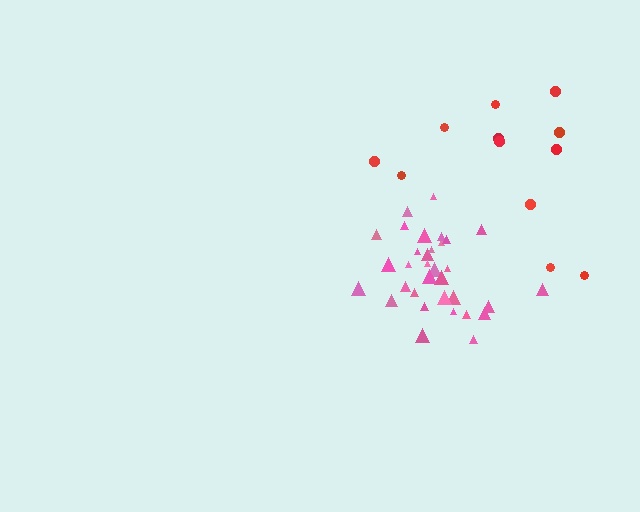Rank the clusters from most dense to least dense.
pink, red.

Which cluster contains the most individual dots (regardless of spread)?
Pink (33).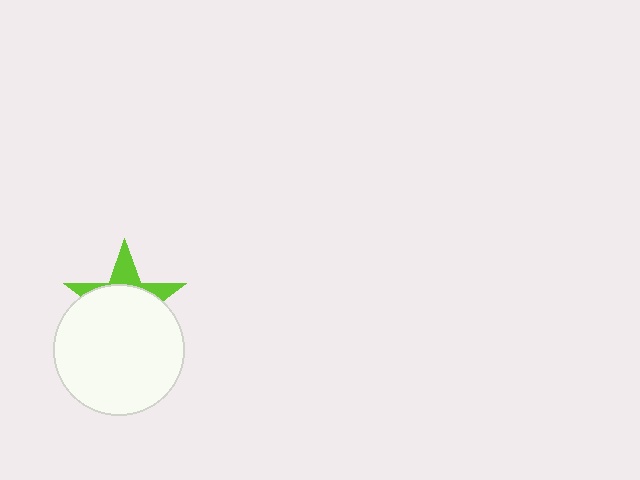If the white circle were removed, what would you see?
You would see the complete lime star.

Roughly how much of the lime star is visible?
A small part of it is visible (roughly 30%).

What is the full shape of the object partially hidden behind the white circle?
The partially hidden object is a lime star.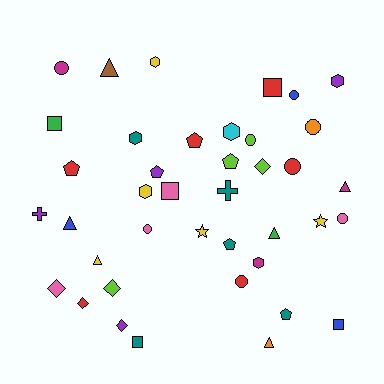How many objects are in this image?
There are 40 objects.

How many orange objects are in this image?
There are 2 orange objects.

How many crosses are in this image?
There are 2 crosses.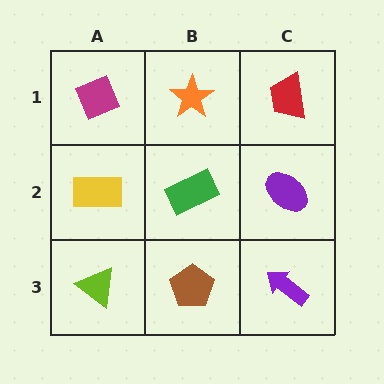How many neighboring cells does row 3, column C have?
2.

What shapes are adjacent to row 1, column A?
A yellow rectangle (row 2, column A), an orange star (row 1, column B).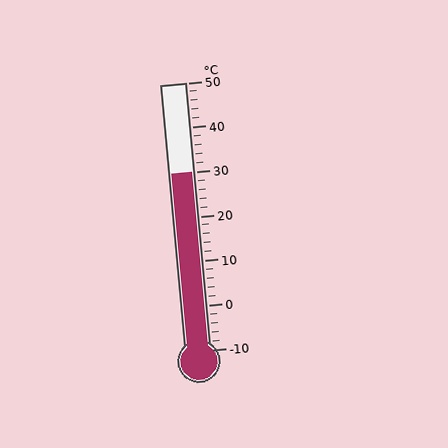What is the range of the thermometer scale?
The thermometer scale ranges from -10°C to 50°C.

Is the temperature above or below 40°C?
The temperature is below 40°C.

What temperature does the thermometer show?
The thermometer shows approximately 30°C.